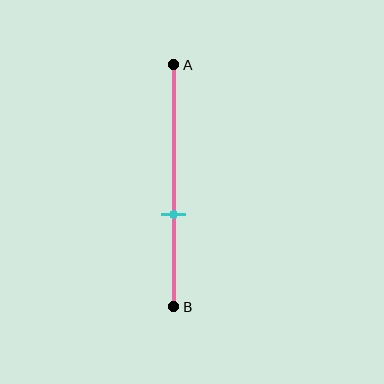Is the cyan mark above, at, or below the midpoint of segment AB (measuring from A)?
The cyan mark is below the midpoint of segment AB.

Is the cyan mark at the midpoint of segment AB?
No, the mark is at about 60% from A, not at the 50% midpoint.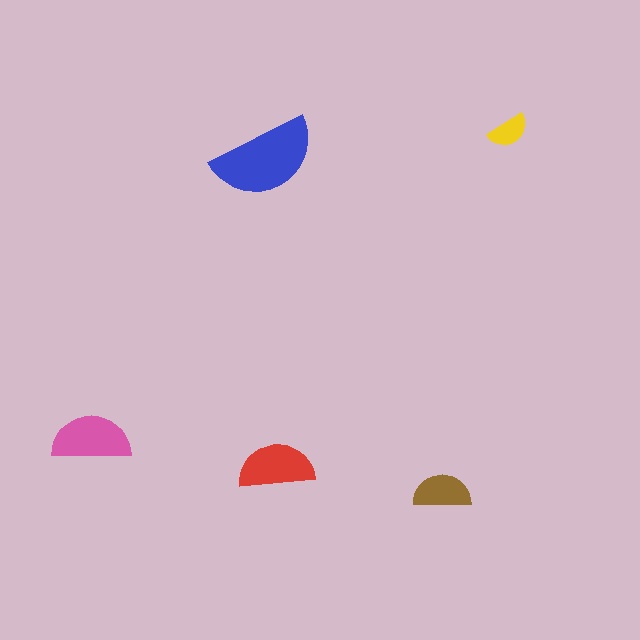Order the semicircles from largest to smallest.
the blue one, the pink one, the red one, the brown one, the yellow one.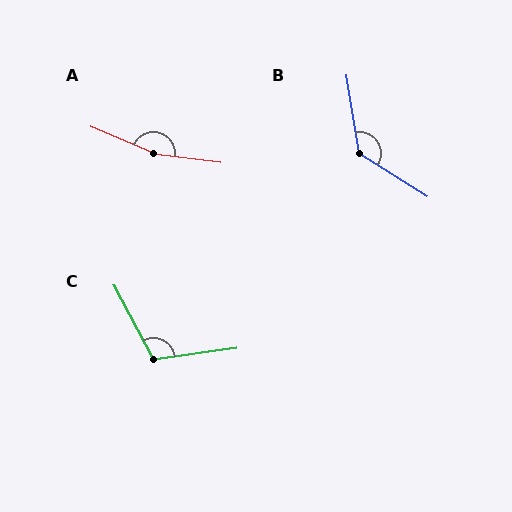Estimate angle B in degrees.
Approximately 131 degrees.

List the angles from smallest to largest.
C (110°), B (131°), A (165°).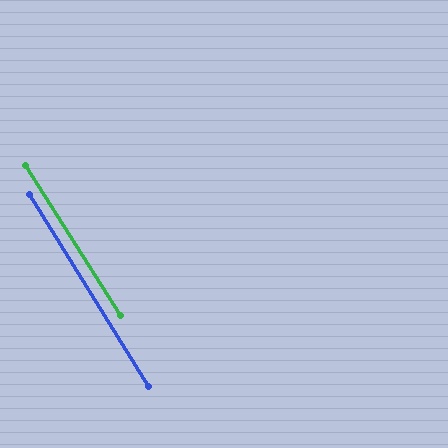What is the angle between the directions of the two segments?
Approximately 0 degrees.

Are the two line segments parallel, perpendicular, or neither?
Parallel — their directions differ by only 0.4°.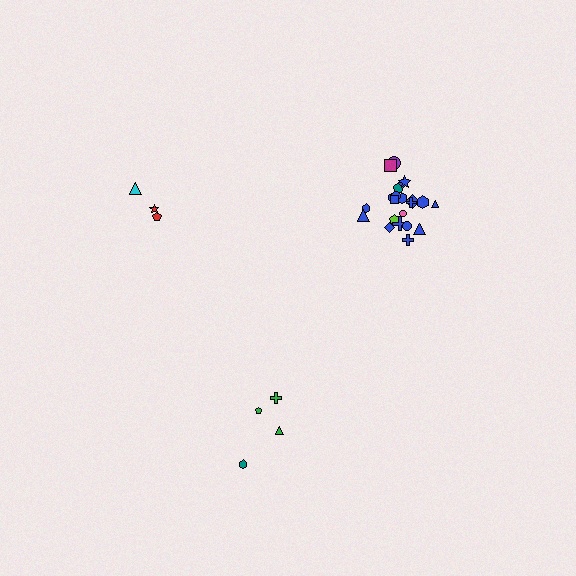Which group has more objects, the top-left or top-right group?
The top-right group.